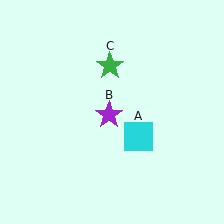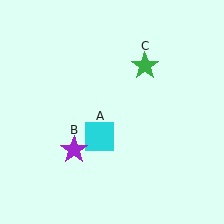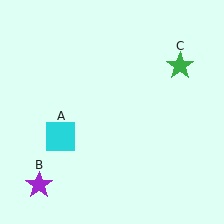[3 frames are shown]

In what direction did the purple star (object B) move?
The purple star (object B) moved down and to the left.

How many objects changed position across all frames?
3 objects changed position: cyan square (object A), purple star (object B), green star (object C).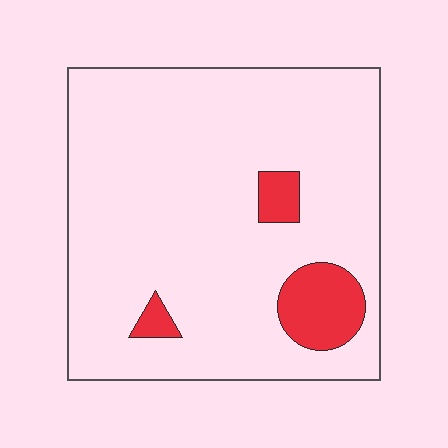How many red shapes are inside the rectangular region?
3.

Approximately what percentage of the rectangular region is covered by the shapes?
Approximately 10%.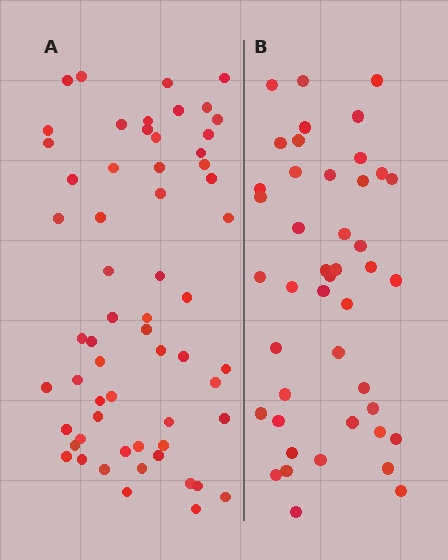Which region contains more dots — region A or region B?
Region A (the left region) has more dots.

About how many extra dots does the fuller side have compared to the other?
Region A has approximately 15 more dots than region B.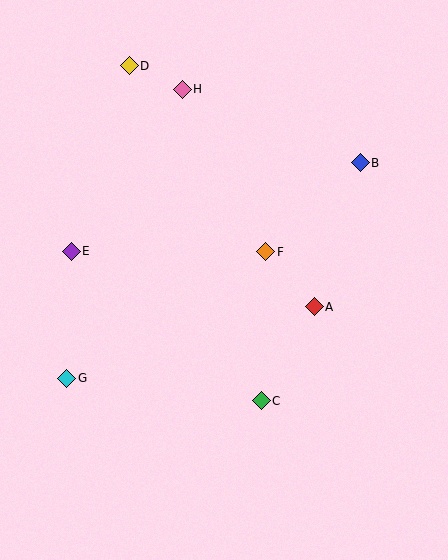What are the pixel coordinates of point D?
Point D is at (129, 66).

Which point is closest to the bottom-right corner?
Point C is closest to the bottom-right corner.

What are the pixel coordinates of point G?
Point G is at (67, 378).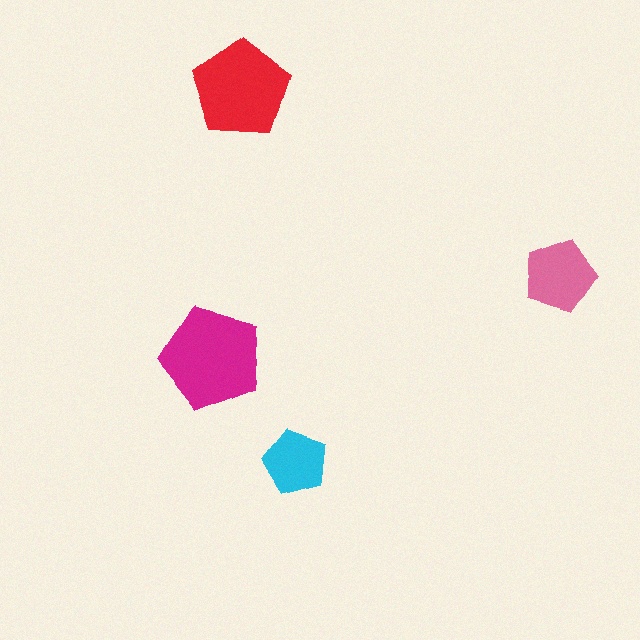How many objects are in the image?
There are 4 objects in the image.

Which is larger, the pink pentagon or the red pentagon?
The red one.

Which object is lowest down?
The cyan pentagon is bottommost.